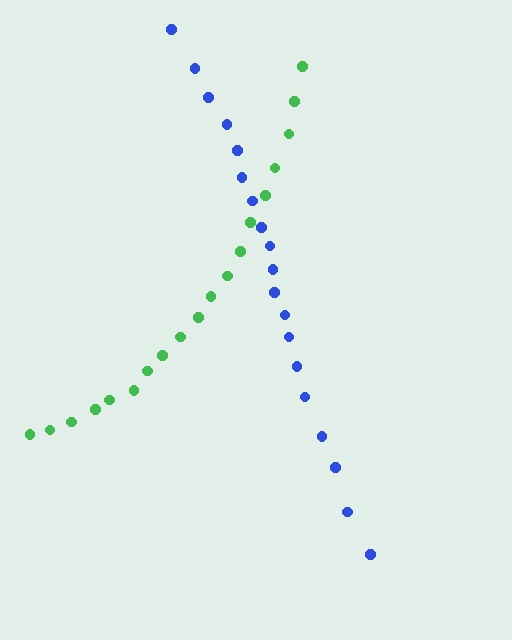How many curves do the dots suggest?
There are 2 distinct paths.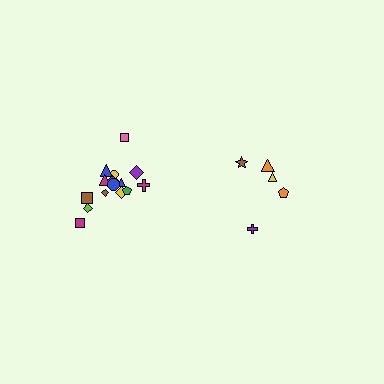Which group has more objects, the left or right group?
The left group.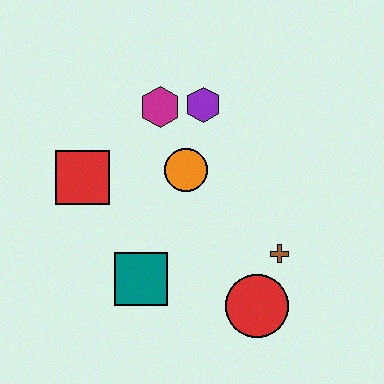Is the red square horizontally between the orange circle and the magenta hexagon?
No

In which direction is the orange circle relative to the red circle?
The orange circle is above the red circle.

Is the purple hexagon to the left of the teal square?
No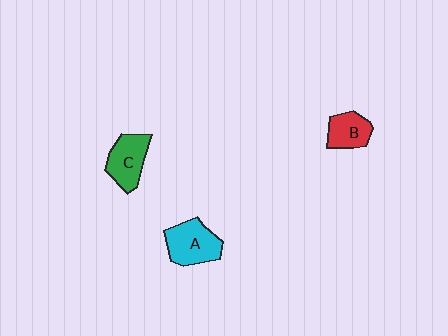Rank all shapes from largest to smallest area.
From largest to smallest: A (cyan), C (green), B (red).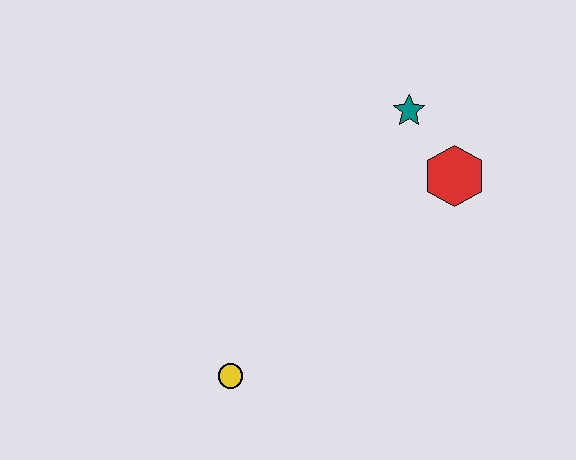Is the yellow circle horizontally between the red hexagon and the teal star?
No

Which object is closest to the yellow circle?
The red hexagon is closest to the yellow circle.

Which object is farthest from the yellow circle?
The teal star is farthest from the yellow circle.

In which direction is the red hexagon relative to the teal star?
The red hexagon is below the teal star.